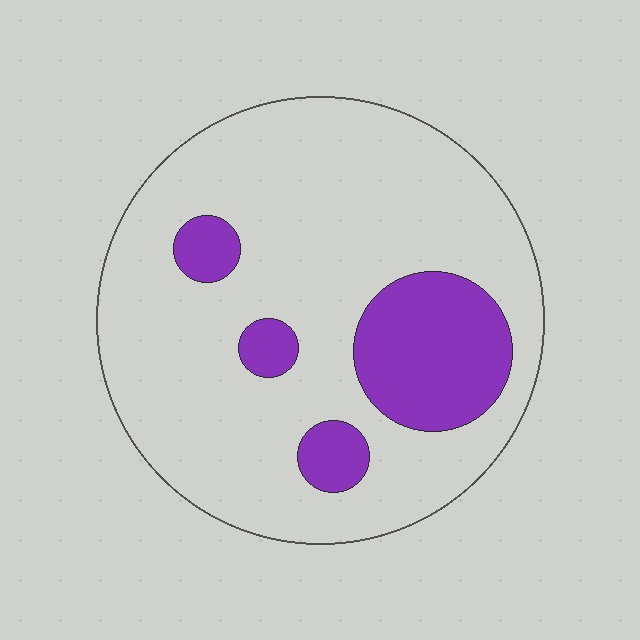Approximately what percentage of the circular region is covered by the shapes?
Approximately 20%.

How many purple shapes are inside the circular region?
4.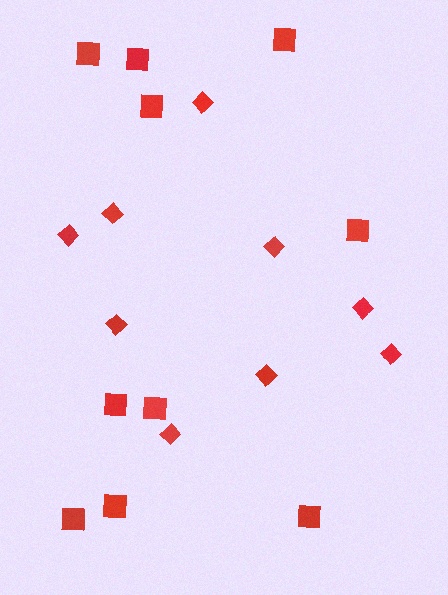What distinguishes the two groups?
There are 2 groups: one group of diamonds (9) and one group of squares (10).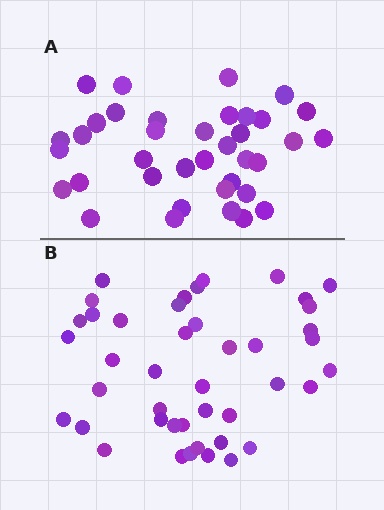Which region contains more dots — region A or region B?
Region B (the bottom region) has more dots.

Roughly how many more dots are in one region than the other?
Region B has about 6 more dots than region A.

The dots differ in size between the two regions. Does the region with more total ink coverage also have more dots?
No. Region A has more total ink coverage because its dots are larger, but region B actually contains more individual dots. Total area can be misleading — the number of items is what matters here.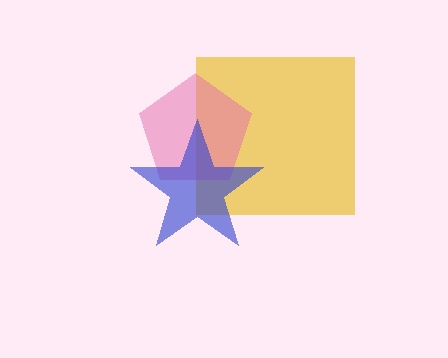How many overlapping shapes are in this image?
There are 3 overlapping shapes in the image.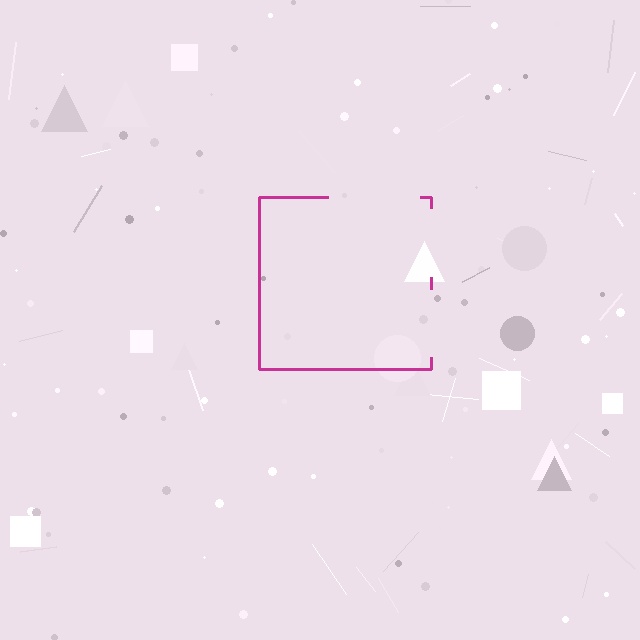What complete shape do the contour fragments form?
The contour fragments form a square.